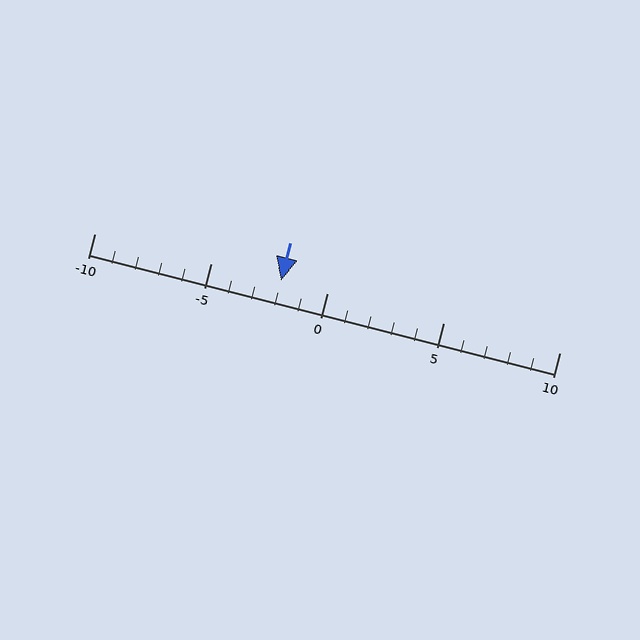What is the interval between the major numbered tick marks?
The major tick marks are spaced 5 units apart.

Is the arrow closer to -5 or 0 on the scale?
The arrow is closer to 0.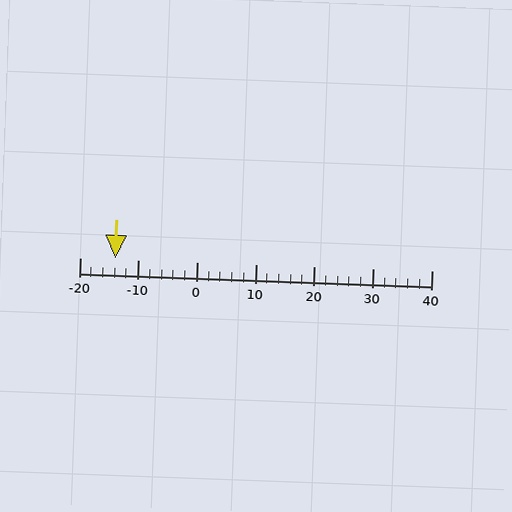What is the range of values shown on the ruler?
The ruler shows values from -20 to 40.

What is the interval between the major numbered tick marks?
The major tick marks are spaced 10 units apart.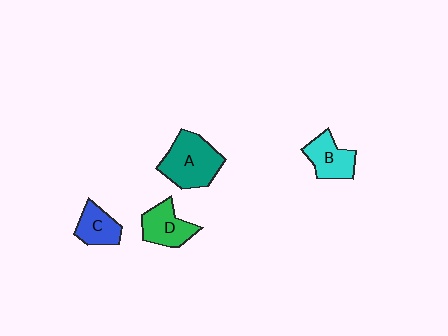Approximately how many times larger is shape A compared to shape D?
Approximately 1.5 times.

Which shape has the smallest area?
Shape C (blue).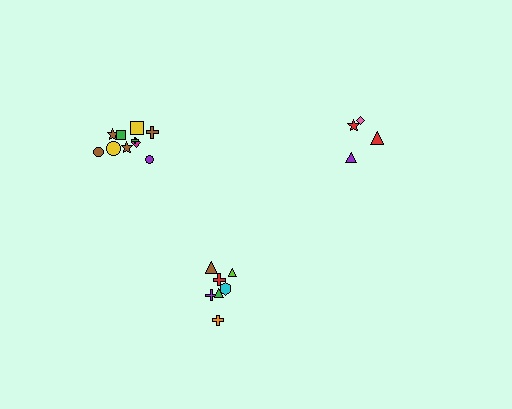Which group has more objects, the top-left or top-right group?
The top-left group.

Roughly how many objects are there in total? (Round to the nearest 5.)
Roughly 20 objects in total.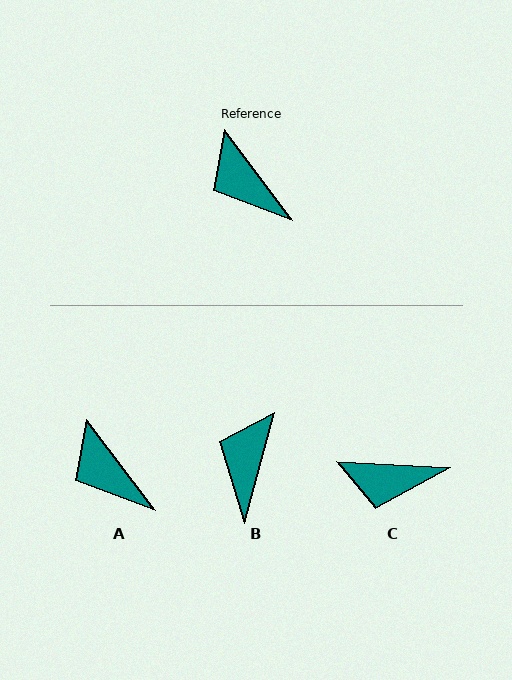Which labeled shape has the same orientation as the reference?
A.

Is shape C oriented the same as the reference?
No, it is off by about 50 degrees.